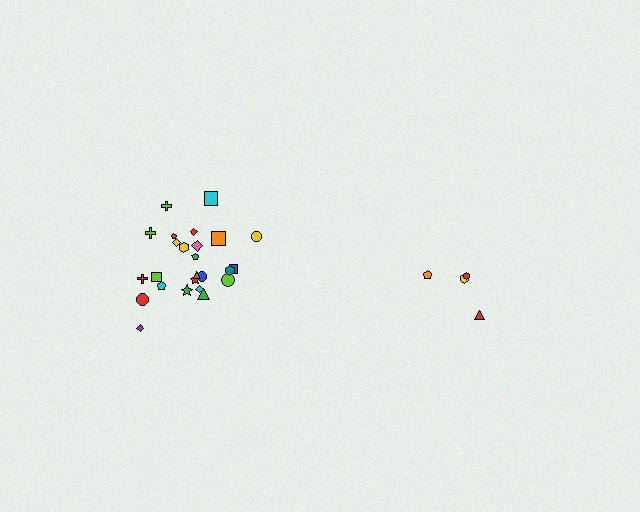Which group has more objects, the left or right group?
The left group.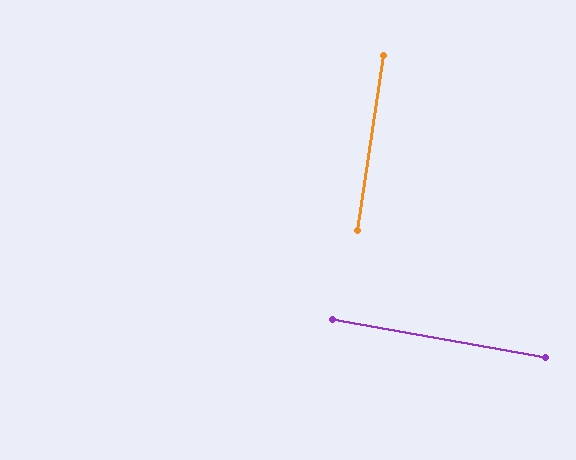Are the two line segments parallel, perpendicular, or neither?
Perpendicular — they meet at approximately 89°.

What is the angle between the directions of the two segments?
Approximately 89 degrees.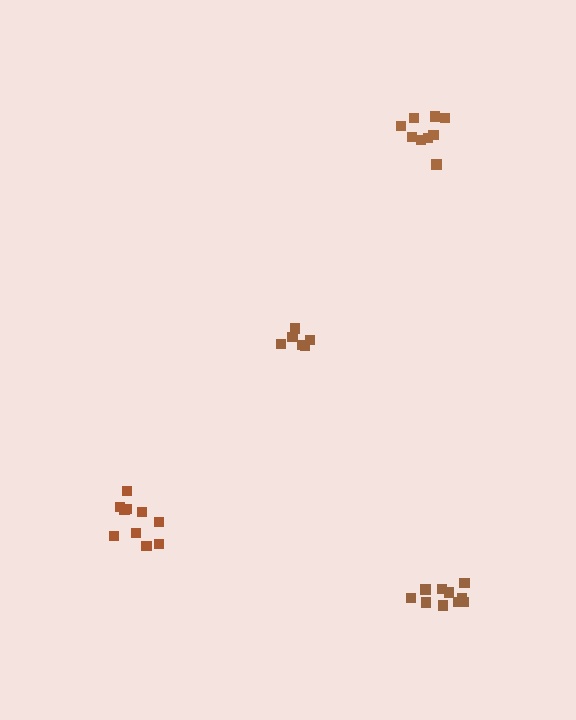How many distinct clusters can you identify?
There are 4 distinct clusters.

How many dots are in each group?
Group 1: 11 dots, Group 2: 10 dots, Group 3: 6 dots, Group 4: 9 dots (36 total).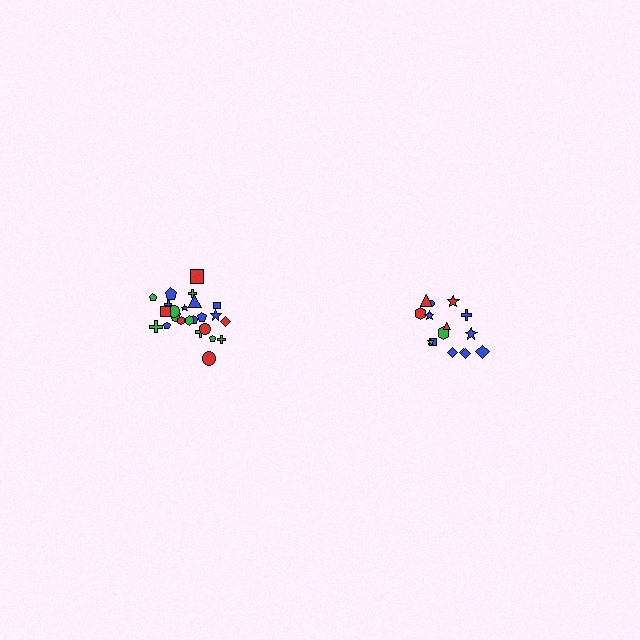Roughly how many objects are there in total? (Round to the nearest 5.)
Roughly 40 objects in total.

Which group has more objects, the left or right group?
The left group.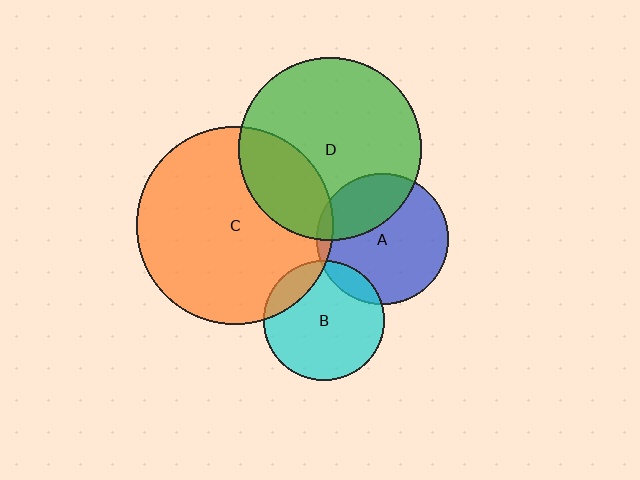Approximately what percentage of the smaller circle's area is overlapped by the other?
Approximately 25%.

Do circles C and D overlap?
Yes.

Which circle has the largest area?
Circle C (orange).